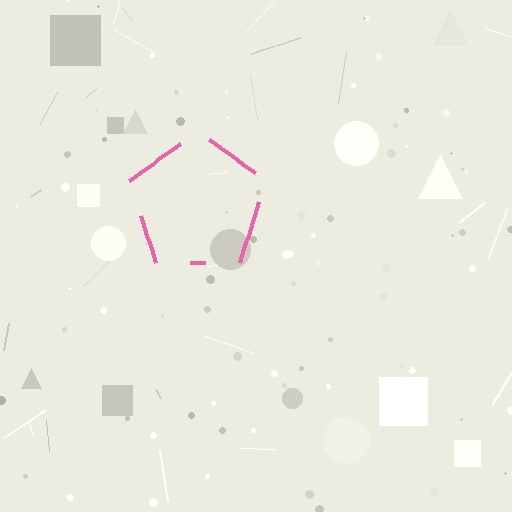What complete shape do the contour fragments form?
The contour fragments form a pentagon.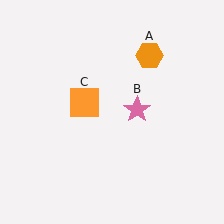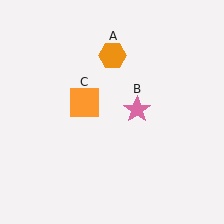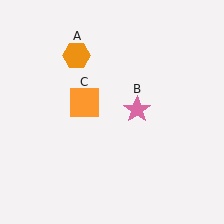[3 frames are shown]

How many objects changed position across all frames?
1 object changed position: orange hexagon (object A).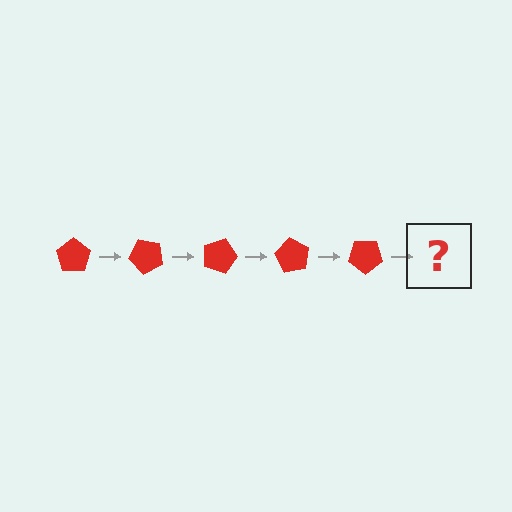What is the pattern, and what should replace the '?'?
The pattern is that the pentagon rotates 45 degrees each step. The '?' should be a red pentagon rotated 225 degrees.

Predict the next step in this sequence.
The next step is a red pentagon rotated 225 degrees.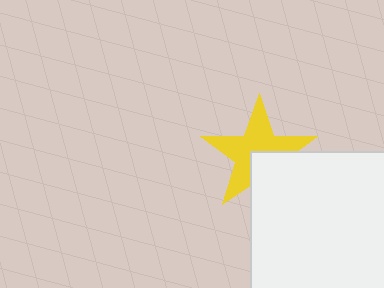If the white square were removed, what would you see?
You would see the complete yellow star.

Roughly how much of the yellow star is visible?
Most of it is visible (roughly 68%).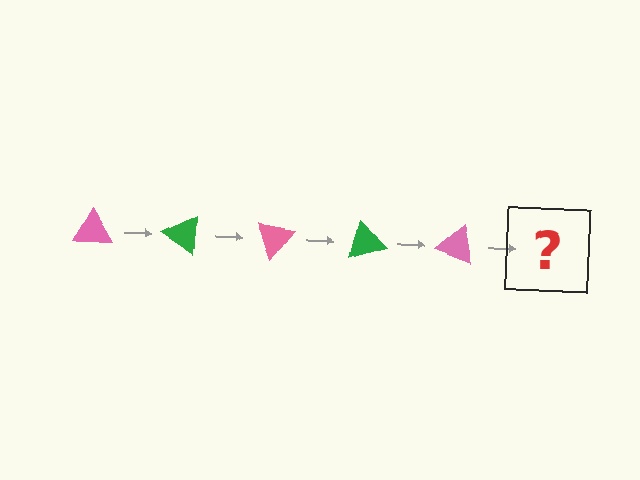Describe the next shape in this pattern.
It should be a green triangle, rotated 175 degrees from the start.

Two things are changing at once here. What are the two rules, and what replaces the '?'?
The two rules are that it rotates 35 degrees each step and the color cycles through pink and green. The '?' should be a green triangle, rotated 175 degrees from the start.